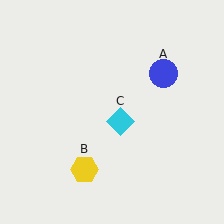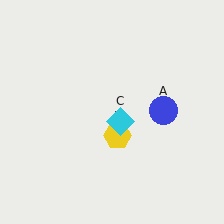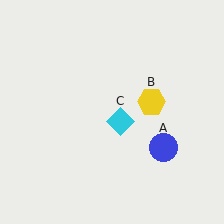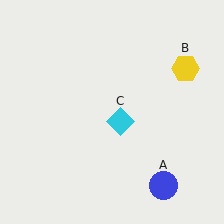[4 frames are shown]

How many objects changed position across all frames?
2 objects changed position: blue circle (object A), yellow hexagon (object B).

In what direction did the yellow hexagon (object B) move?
The yellow hexagon (object B) moved up and to the right.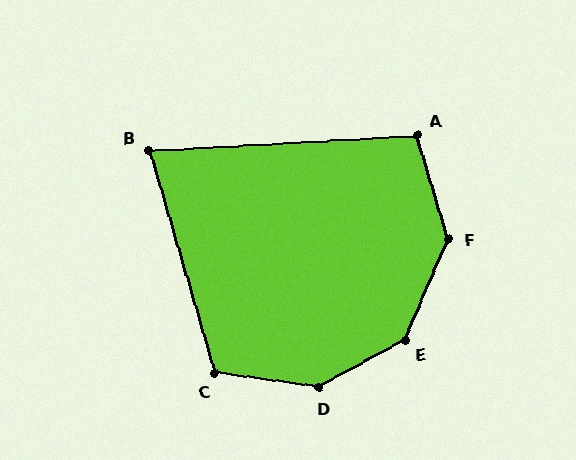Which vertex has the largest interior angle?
D, at approximately 143 degrees.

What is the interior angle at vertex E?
Approximately 142 degrees (obtuse).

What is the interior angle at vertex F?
Approximately 140 degrees (obtuse).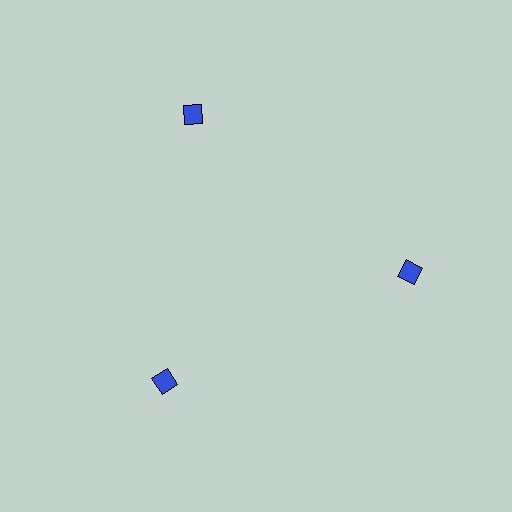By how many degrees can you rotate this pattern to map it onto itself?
The pattern maps onto itself every 120 degrees of rotation.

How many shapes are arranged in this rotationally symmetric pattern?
There are 3 shapes, arranged in 3 groups of 1.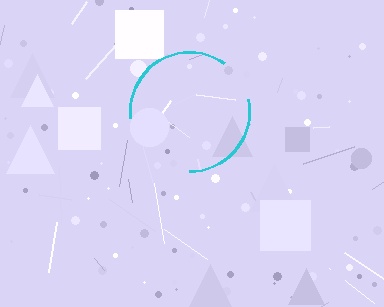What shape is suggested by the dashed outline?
The dashed outline suggests a circle.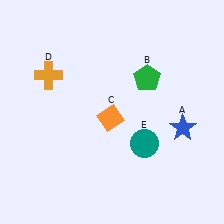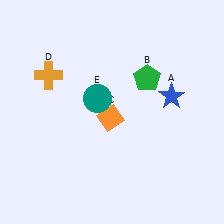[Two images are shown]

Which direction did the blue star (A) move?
The blue star (A) moved up.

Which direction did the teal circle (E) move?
The teal circle (E) moved left.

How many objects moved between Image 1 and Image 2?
2 objects moved between the two images.